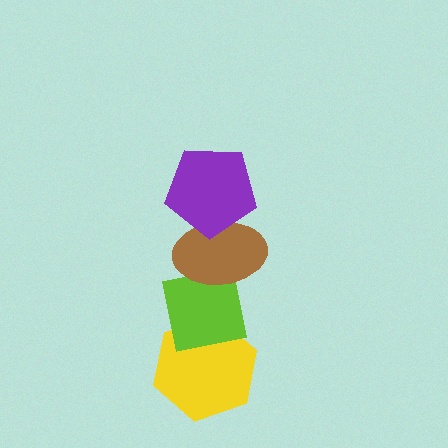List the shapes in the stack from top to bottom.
From top to bottom: the purple pentagon, the brown ellipse, the lime square, the yellow hexagon.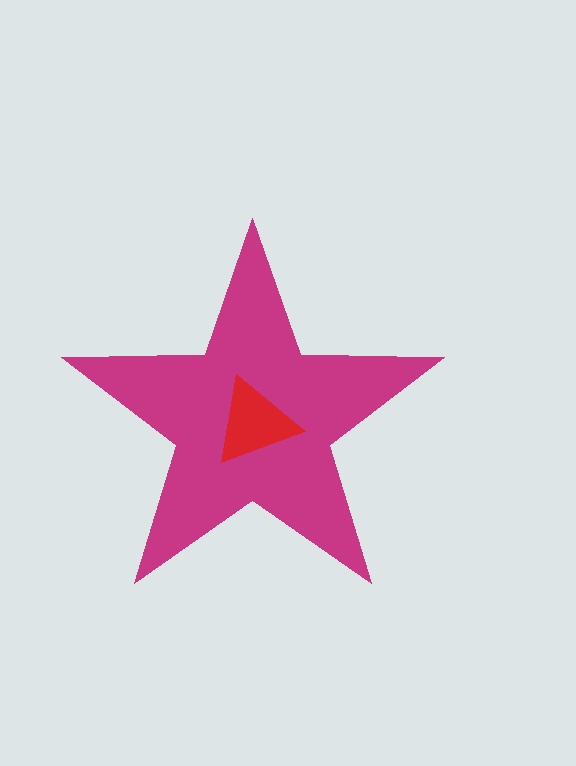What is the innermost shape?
The red triangle.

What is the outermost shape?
The magenta star.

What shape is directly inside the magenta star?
The red triangle.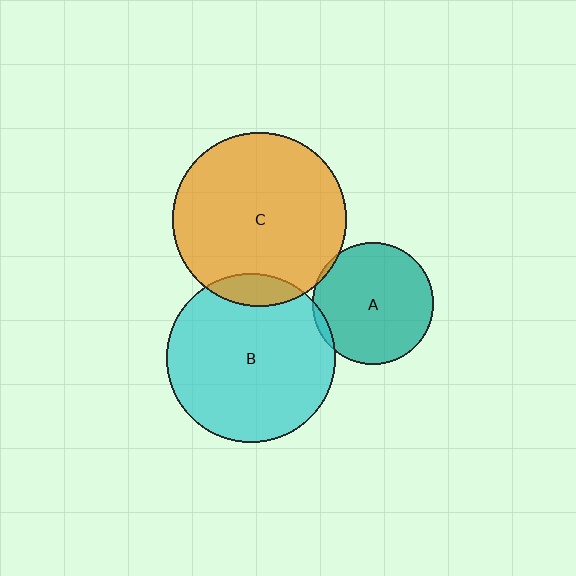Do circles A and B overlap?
Yes.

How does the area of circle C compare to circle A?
Approximately 2.1 times.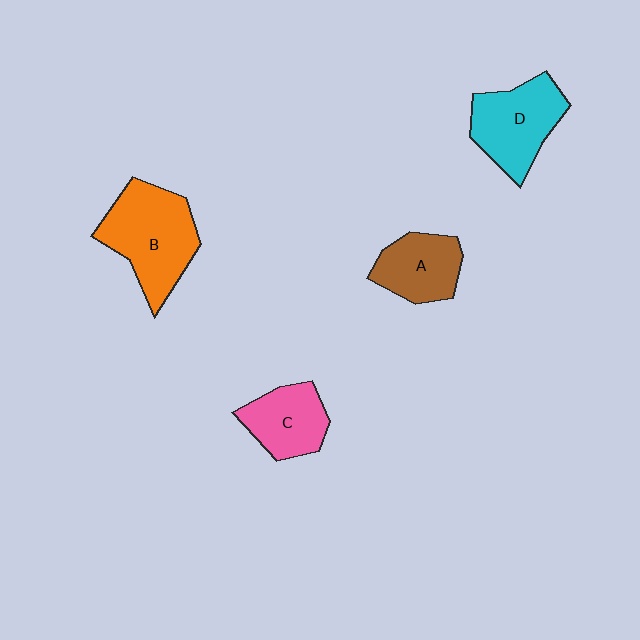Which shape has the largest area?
Shape B (orange).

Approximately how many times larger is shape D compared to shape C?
Approximately 1.3 times.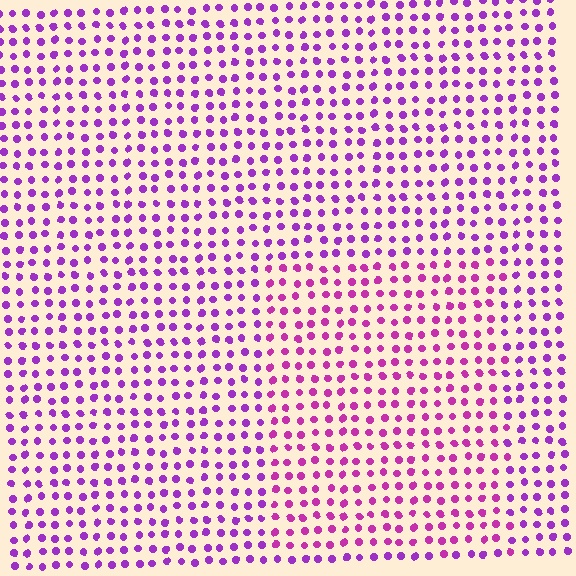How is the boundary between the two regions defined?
The boundary is defined purely by a slight shift in hue (about 26 degrees). Spacing, size, and orientation are identical on both sides.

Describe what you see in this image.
The image is filled with small purple elements in a uniform arrangement. A rectangle-shaped region is visible where the elements are tinted to a slightly different hue, forming a subtle color boundary.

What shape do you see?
I see a rectangle.